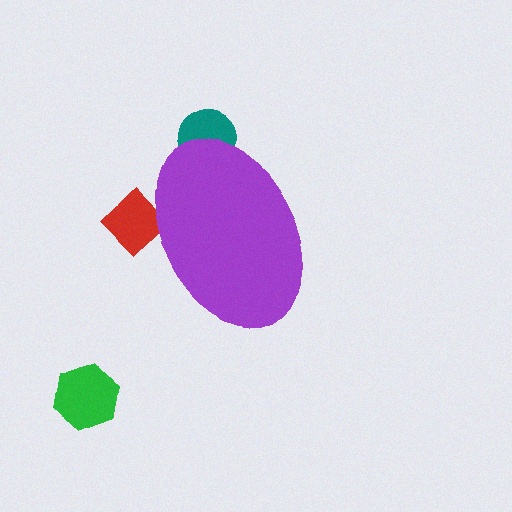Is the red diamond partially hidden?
Yes, the red diamond is partially hidden behind the purple ellipse.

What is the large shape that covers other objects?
A purple ellipse.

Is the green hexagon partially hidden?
No, the green hexagon is fully visible.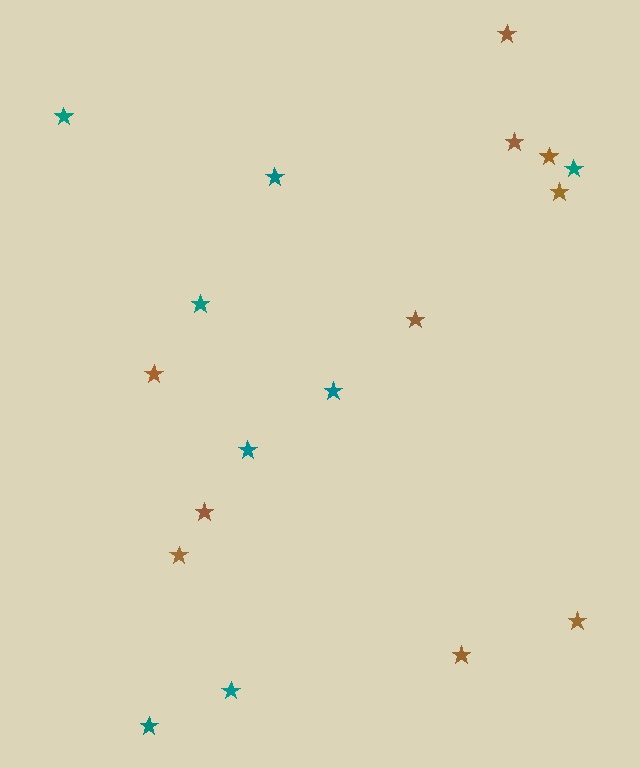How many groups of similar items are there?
There are 2 groups: one group of teal stars (8) and one group of brown stars (10).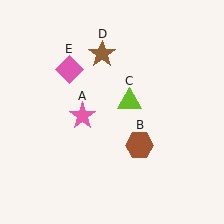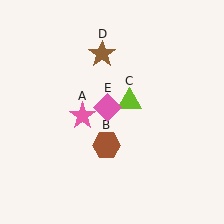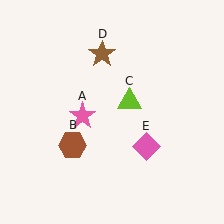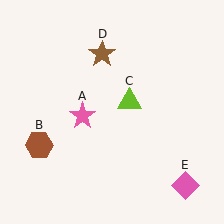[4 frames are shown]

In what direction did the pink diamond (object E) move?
The pink diamond (object E) moved down and to the right.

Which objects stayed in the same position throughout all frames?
Pink star (object A) and lime triangle (object C) and brown star (object D) remained stationary.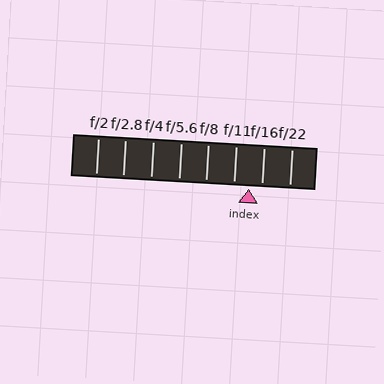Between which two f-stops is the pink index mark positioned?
The index mark is between f/11 and f/16.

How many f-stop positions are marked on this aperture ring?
There are 8 f-stop positions marked.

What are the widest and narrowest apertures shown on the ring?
The widest aperture shown is f/2 and the narrowest is f/22.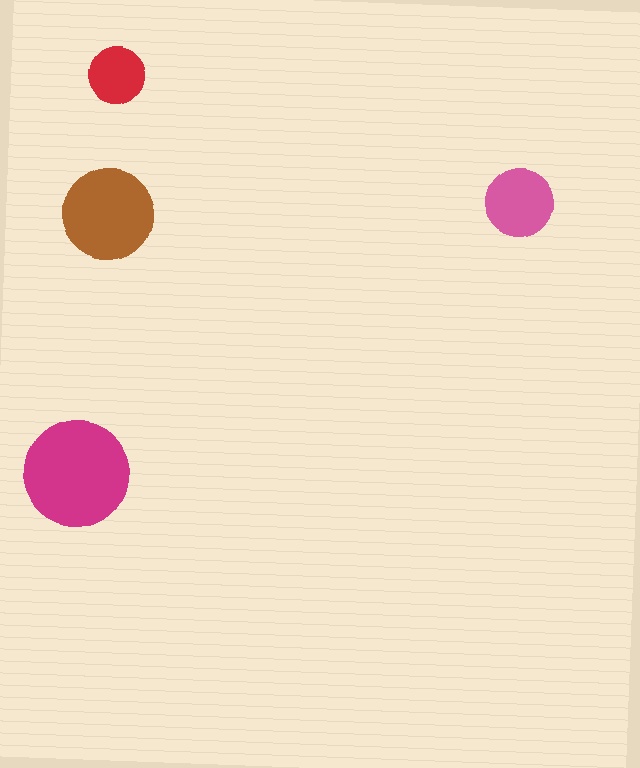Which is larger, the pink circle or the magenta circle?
The magenta one.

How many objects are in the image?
There are 4 objects in the image.